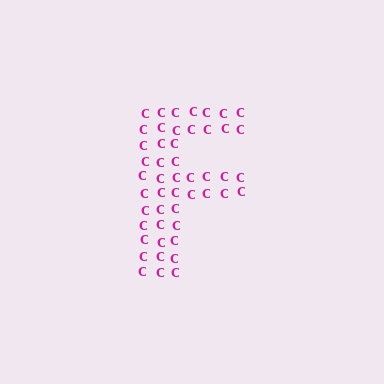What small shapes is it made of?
It is made of small letter C's.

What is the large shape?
The large shape is the letter F.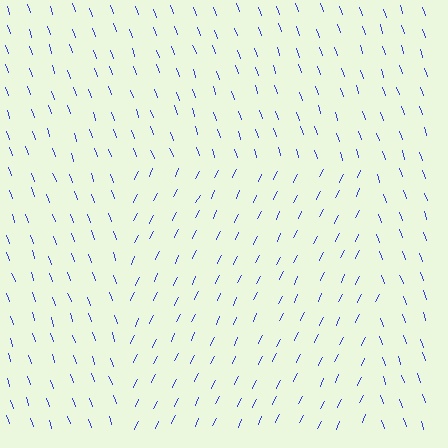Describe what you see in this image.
The image is filled with small blue line segments. A rectangle region in the image has lines oriented differently from the surrounding lines, creating a visible texture boundary.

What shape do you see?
I see a rectangle.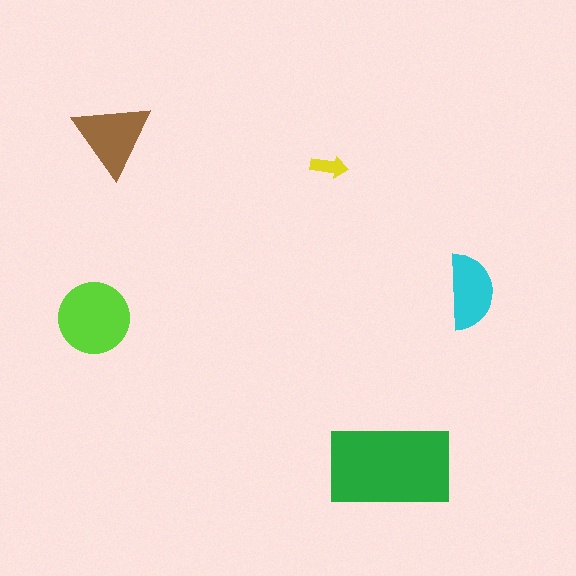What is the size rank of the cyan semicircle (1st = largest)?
4th.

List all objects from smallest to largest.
The yellow arrow, the cyan semicircle, the brown triangle, the lime circle, the green rectangle.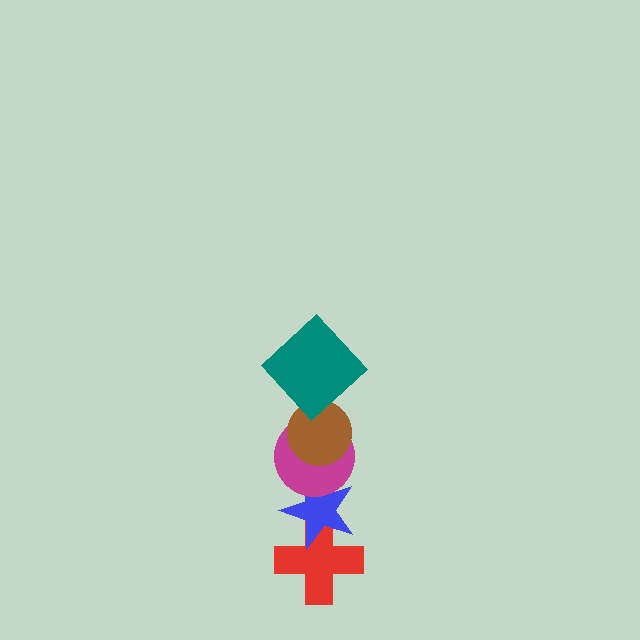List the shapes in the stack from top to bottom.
From top to bottom: the teal diamond, the brown circle, the magenta circle, the blue star, the red cross.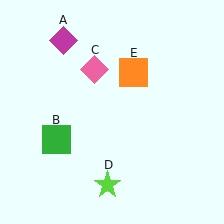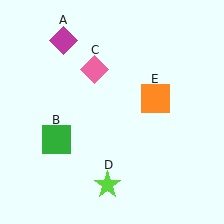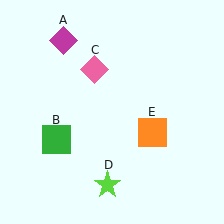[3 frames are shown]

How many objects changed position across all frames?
1 object changed position: orange square (object E).